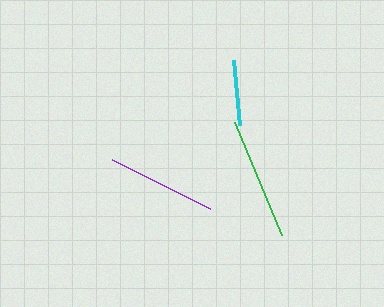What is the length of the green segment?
The green segment is approximately 122 pixels long.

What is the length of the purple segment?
The purple segment is approximately 110 pixels long.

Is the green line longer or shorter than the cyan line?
The green line is longer than the cyan line.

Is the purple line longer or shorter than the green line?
The green line is longer than the purple line.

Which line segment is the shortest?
The cyan line is the shortest at approximately 65 pixels.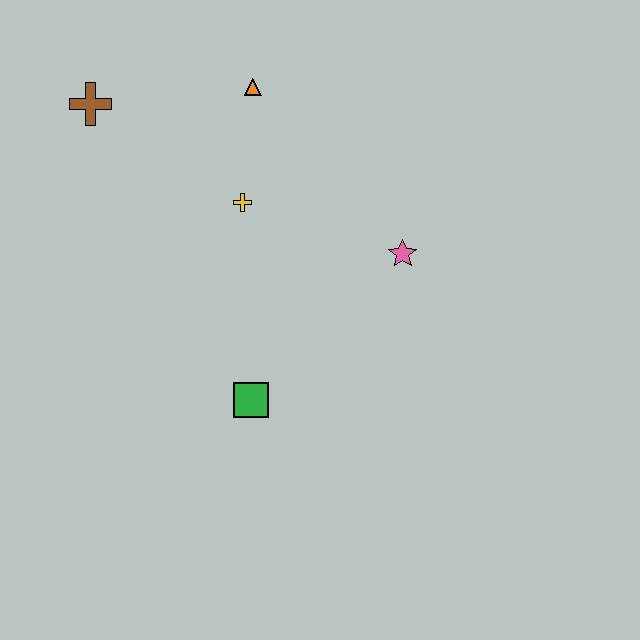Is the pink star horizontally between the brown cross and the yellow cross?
No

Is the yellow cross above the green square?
Yes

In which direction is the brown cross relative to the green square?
The brown cross is above the green square.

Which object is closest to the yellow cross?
The orange triangle is closest to the yellow cross.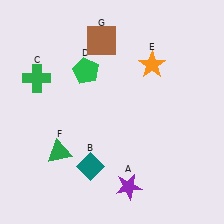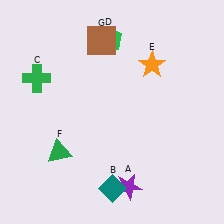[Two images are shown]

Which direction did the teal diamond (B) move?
The teal diamond (B) moved right.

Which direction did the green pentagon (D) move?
The green pentagon (D) moved up.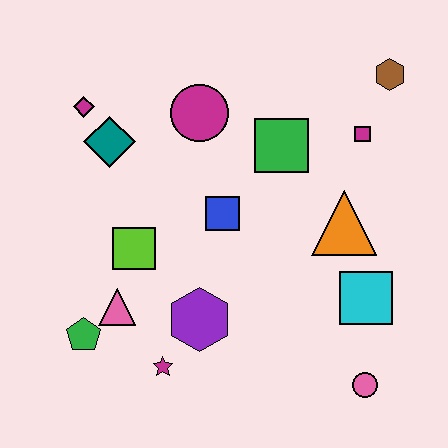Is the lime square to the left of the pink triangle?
No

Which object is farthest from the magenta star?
The brown hexagon is farthest from the magenta star.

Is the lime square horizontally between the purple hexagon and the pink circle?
No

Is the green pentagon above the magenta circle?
No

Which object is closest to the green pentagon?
The pink triangle is closest to the green pentagon.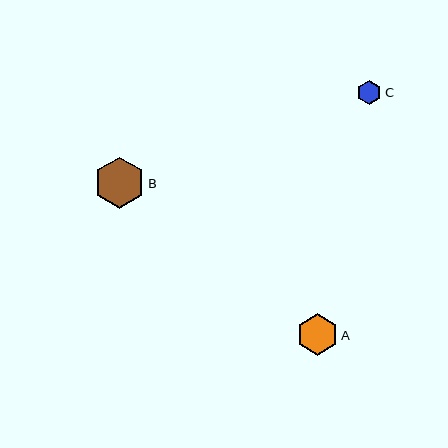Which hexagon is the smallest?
Hexagon C is the smallest with a size of approximately 25 pixels.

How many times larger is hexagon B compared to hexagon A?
Hexagon B is approximately 1.2 times the size of hexagon A.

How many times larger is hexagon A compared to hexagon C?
Hexagon A is approximately 1.7 times the size of hexagon C.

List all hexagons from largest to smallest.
From largest to smallest: B, A, C.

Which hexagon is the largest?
Hexagon B is the largest with a size of approximately 51 pixels.